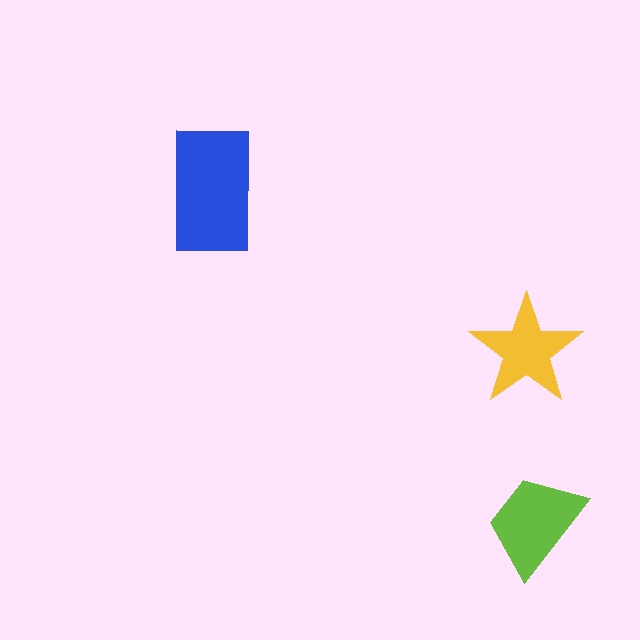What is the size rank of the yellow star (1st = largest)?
3rd.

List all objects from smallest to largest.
The yellow star, the lime trapezoid, the blue rectangle.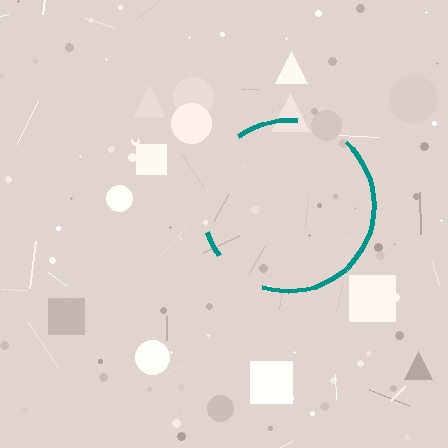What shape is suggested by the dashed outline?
The dashed outline suggests a circle.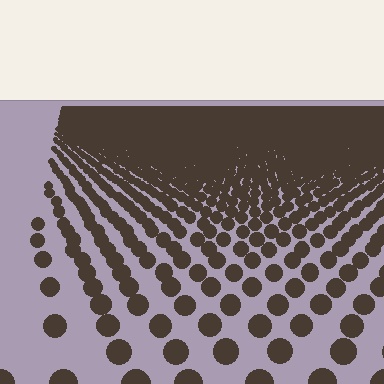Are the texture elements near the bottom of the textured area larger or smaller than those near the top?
Larger. Near the bottom, elements are closer to the viewer and appear at a bigger on-screen size.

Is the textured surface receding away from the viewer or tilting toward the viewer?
The surface is receding away from the viewer. Texture elements get smaller and denser toward the top.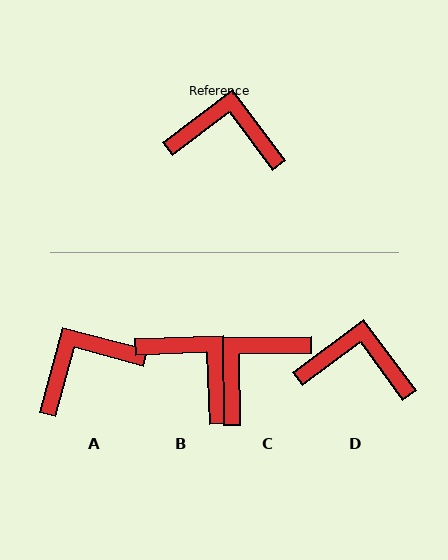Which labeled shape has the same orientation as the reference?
D.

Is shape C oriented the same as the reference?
No, it is off by about 54 degrees.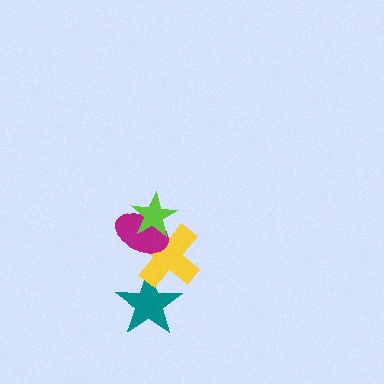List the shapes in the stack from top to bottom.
From top to bottom: the lime star, the magenta ellipse, the yellow cross, the teal star.